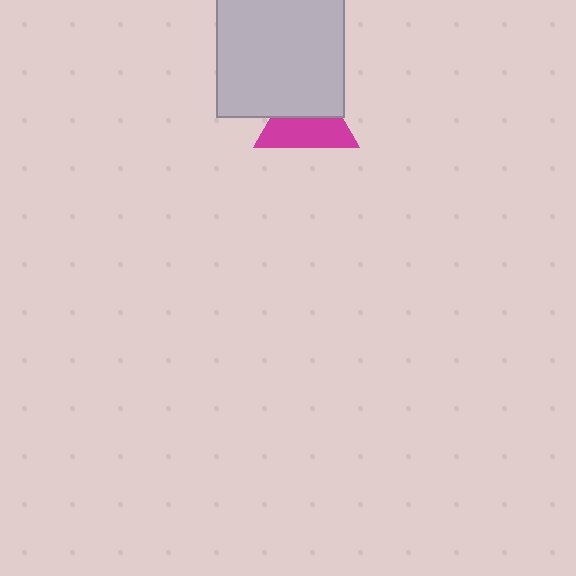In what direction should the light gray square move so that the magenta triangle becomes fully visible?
The light gray square should move up. That is the shortest direction to clear the overlap and leave the magenta triangle fully visible.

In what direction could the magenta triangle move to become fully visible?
The magenta triangle could move down. That would shift it out from behind the light gray square entirely.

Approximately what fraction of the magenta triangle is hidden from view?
Roughly 46% of the magenta triangle is hidden behind the light gray square.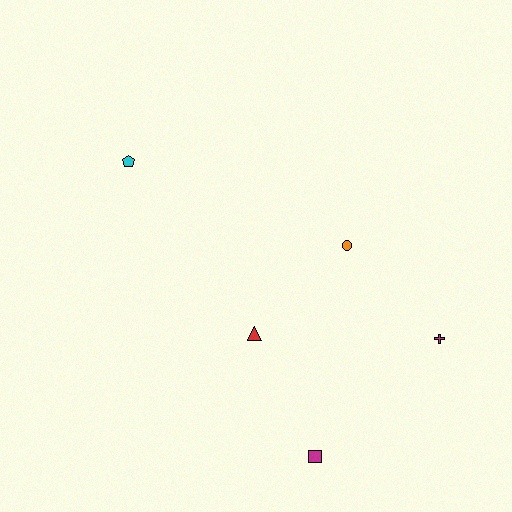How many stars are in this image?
There are no stars.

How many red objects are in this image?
There is 1 red object.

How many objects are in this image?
There are 5 objects.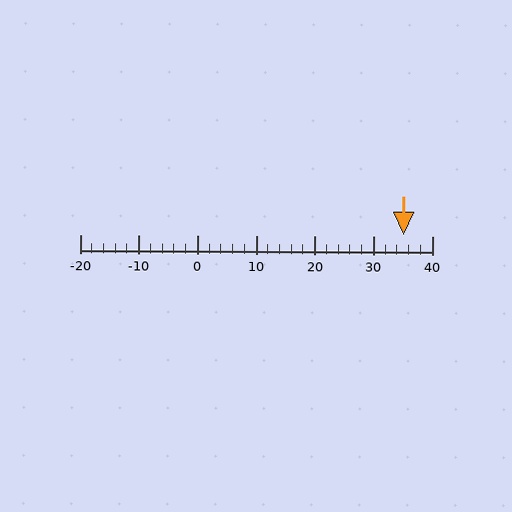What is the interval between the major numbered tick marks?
The major tick marks are spaced 10 units apart.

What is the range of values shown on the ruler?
The ruler shows values from -20 to 40.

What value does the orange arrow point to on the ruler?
The orange arrow points to approximately 35.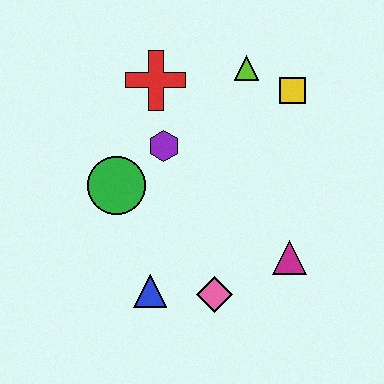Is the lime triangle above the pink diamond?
Yes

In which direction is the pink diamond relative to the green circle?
The pink diamond is below the green circle.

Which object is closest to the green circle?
The purple hexagon is closest to the green circle.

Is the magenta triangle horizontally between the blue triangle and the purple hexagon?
No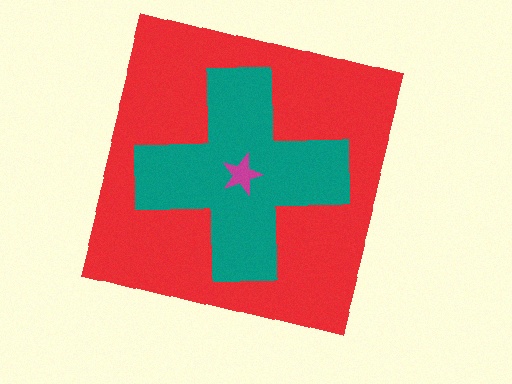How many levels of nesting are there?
3.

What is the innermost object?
The magenta star.